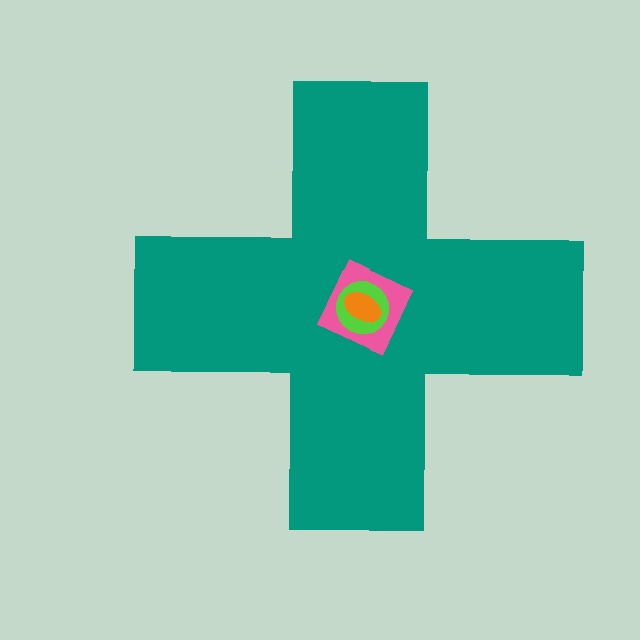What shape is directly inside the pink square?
The lime circle.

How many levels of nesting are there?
4.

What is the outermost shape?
The teal cross.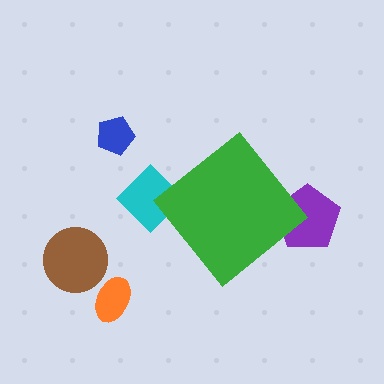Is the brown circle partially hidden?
No, the brown circle is fully visible.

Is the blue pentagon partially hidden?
No, the blue pentagon is fully visible.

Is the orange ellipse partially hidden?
No, the orange ellipse is fully visible.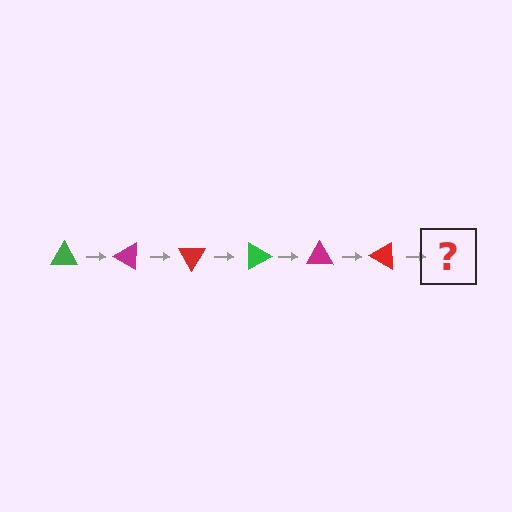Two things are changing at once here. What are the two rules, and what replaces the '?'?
The two rules are that it rotates 30 degrees each step and the color cycles through green, magenta, and red. The '?' should be a green triangle, rotated 180 degrees from the start.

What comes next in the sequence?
The next element should be a green triangle, rotated 180 degrees from the start.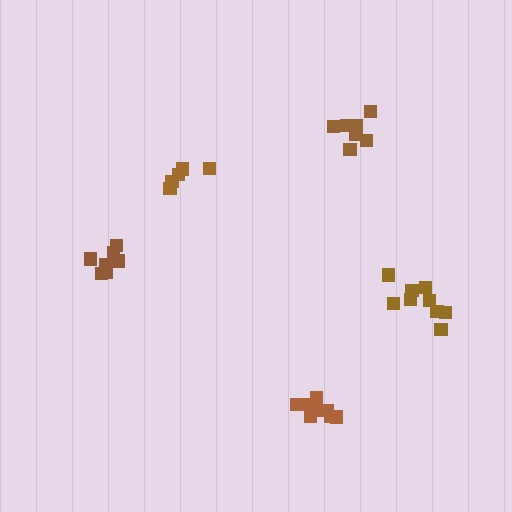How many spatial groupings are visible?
There are 5 spatial groupings.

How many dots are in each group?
Group 1: 5 dots, Group 2: 9 dots, Group 3: 7 dots, Group 4: 9 dots, Group 5: 7 dots (37 total).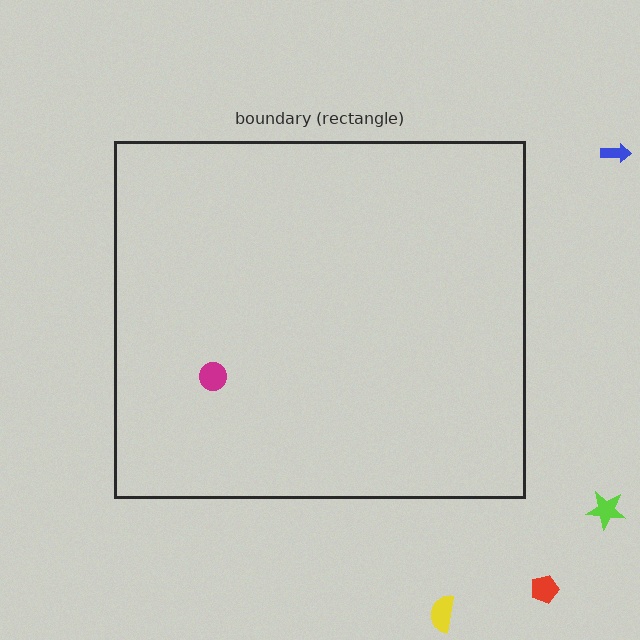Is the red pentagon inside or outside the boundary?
Outside.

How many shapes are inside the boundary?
1 inside, 4 outside.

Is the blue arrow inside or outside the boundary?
Outside.